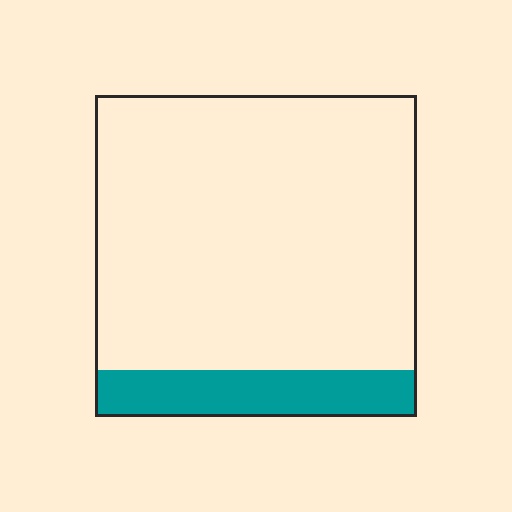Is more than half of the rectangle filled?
No.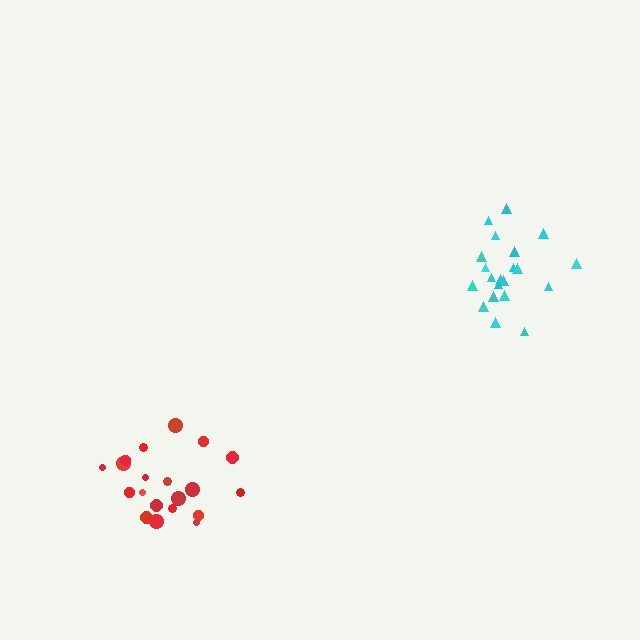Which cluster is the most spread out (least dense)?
Red.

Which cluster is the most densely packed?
Cyan.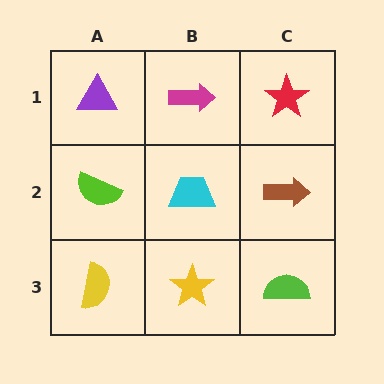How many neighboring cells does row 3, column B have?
3.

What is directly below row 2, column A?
A yellow semicircle.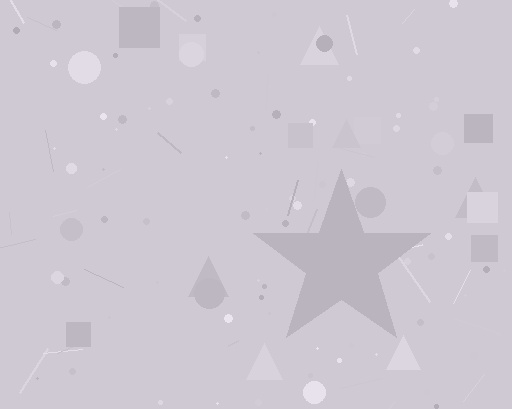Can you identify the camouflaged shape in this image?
The camouflaged shape is a star.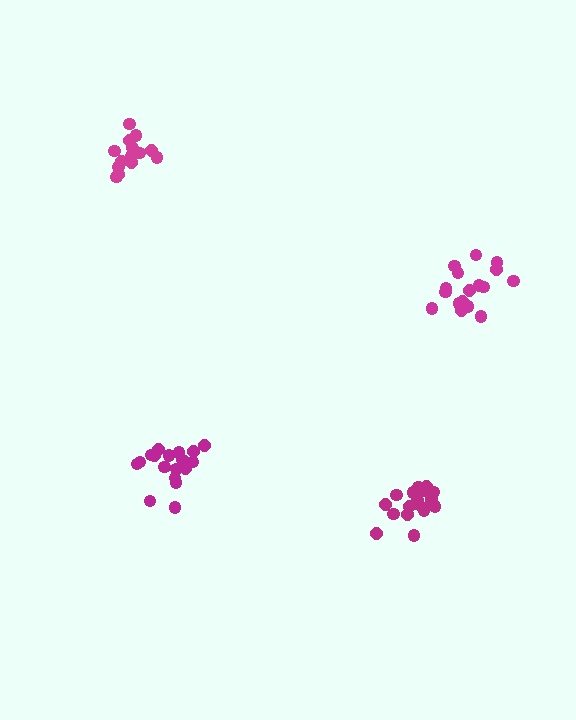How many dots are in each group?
Group 1: 17 dots, Group 2: 18 dots, Group 3: 18 dots, Group 4: 14 dots (67 total).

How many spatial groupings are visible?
There are 4 spatial groupings.